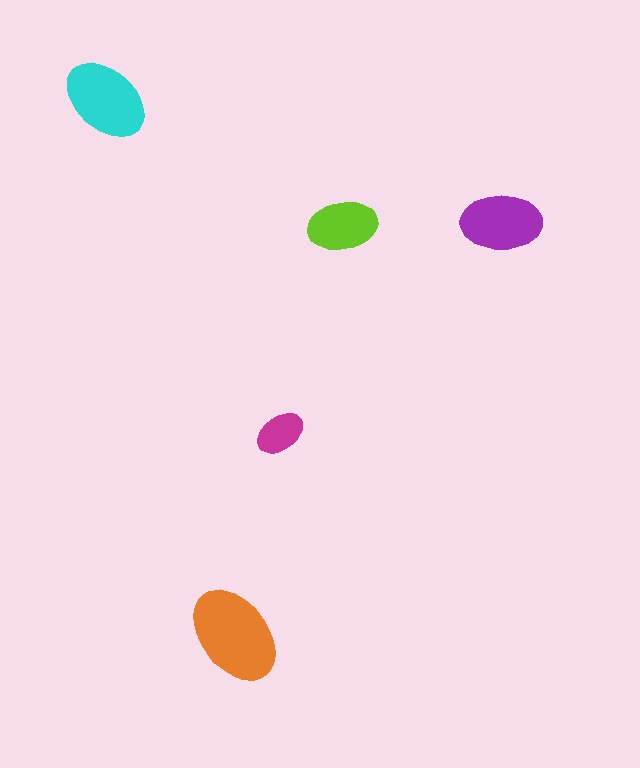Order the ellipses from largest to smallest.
the orange one, the cyan one, the purple one, the lime one, the magenta one.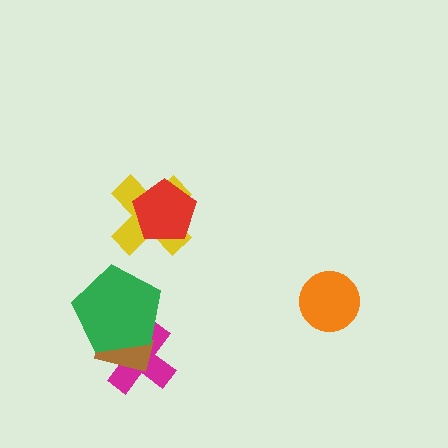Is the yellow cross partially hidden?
Yes, it is partially covered by another shape.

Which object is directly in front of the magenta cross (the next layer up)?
The brown rectangle is directly in front of the magenta cross.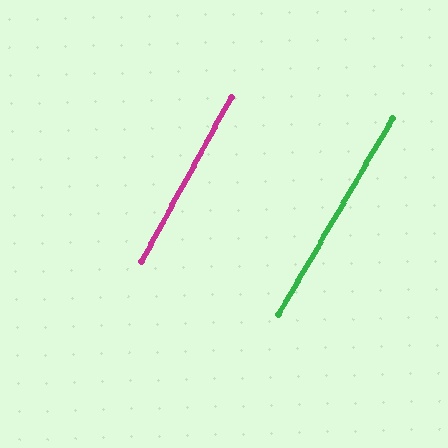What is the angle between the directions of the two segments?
Approximately 1 degree.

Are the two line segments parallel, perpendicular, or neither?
Parallel — their directions differ by only 1.5°.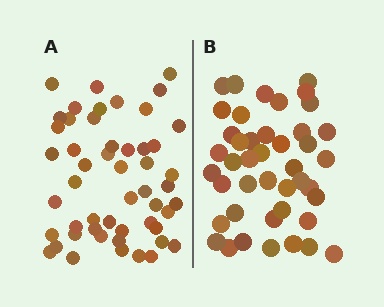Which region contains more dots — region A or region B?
Region A (the left region) has more dots.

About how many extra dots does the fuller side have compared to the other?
Region A has roughly 8 or so more dots than region B.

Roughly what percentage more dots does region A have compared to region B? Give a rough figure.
About 20% more.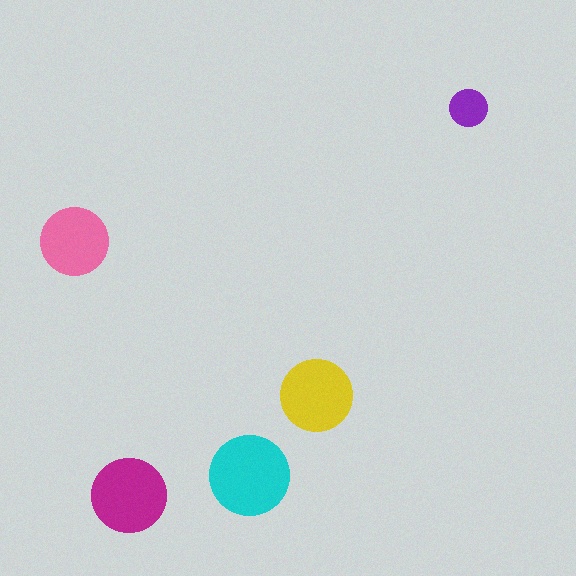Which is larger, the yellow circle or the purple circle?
The yellow one.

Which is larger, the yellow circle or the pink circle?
The yellow one.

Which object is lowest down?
The magenta circle is bottommost.